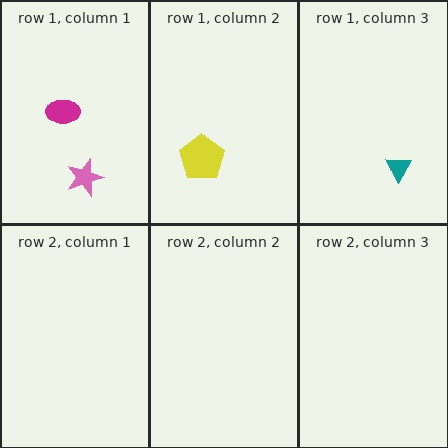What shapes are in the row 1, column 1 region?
The pink star, the magenta ellipse.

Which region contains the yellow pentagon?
The row 1, column 2 region.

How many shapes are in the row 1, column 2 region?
1.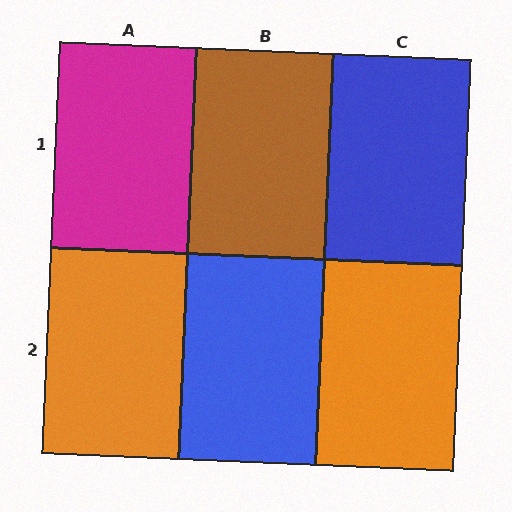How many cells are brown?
1 cell is brown.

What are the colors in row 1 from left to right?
Magenta, brown, blue.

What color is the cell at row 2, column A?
Orange.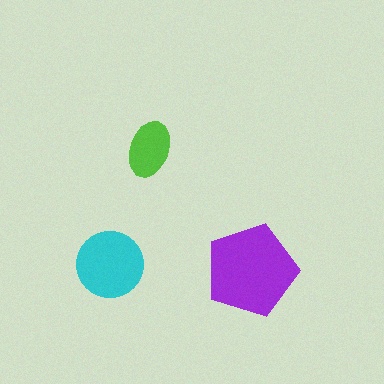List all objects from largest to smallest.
The purple pentagon, the cyan circle, the lime ellipse.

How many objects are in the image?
There are 3 objects in the image.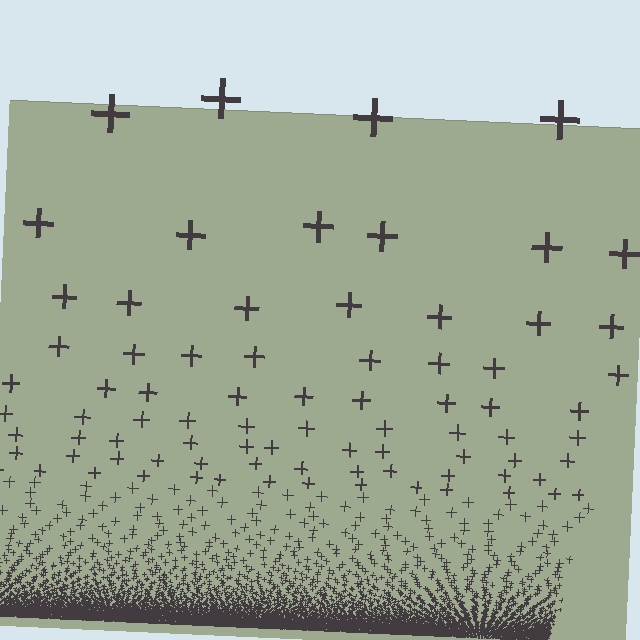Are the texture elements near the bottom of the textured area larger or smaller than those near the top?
Smaller. The gradient is inverted — elements near the bottom are smaller and denser.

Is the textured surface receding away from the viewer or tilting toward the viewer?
The surface appears to tilt toward the viewer. Texture elements get larger and sparser toward the top.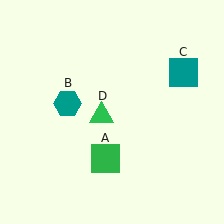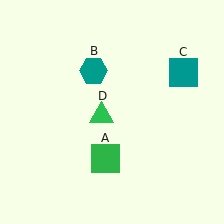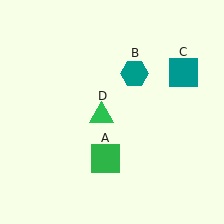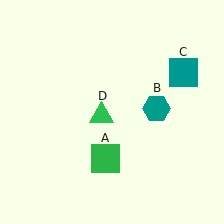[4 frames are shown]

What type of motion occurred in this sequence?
The teal hexagon (object B) rotated clockwise around the center of the scene.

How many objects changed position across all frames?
1 object changed position: teal hexagon (object B).